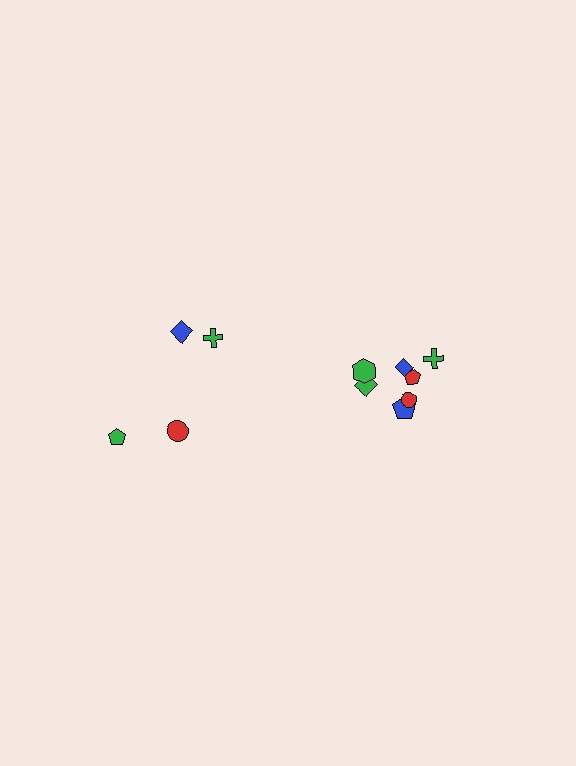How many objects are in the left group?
There are 4 objects.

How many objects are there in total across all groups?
There are 11 objects.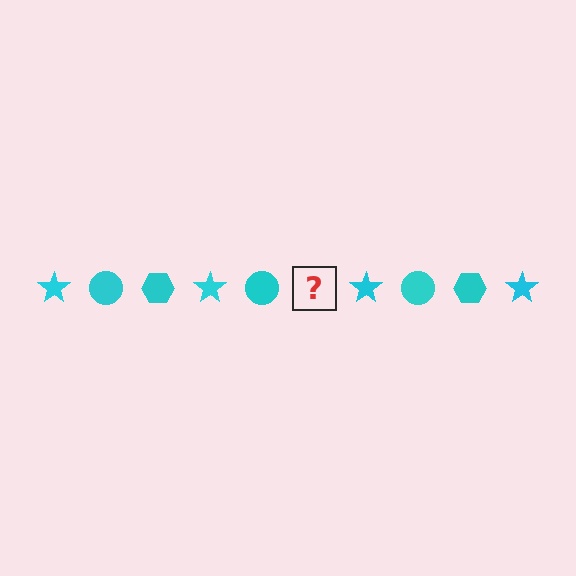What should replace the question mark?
The question mark should be replaced with a cyan hexagon.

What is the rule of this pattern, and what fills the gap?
The rule is that the pattern cycles through star, circle, hexagon shapes in cyan. The gap should be filled with a cyan hexagon.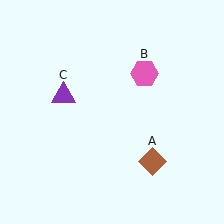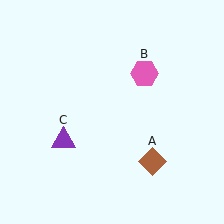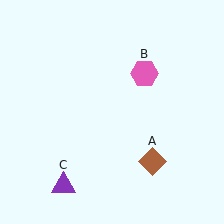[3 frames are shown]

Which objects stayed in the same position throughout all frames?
Brown diamond (object A) and pink hexagon (object B) remained stationary.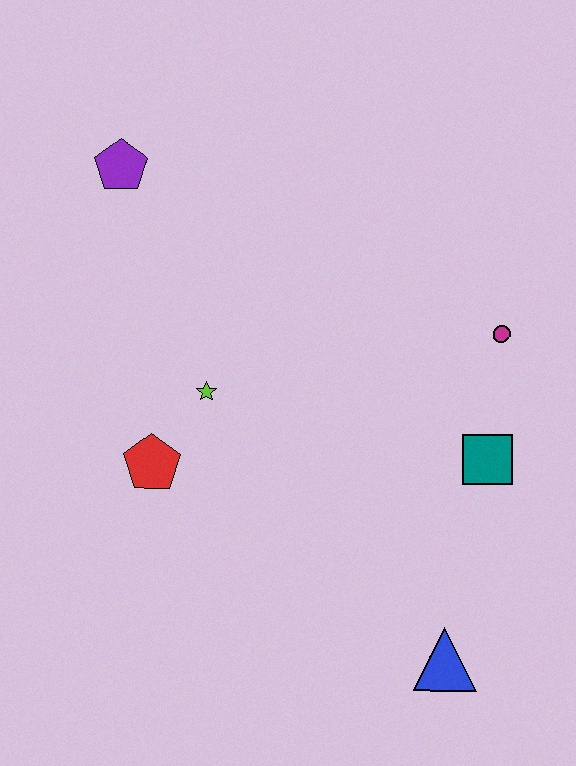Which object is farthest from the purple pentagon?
The blue triangle is farthest from the purple pentagon.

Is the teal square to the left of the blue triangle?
No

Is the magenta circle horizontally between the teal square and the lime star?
No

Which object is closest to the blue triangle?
The teal square is closest to the blue triangle.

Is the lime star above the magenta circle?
No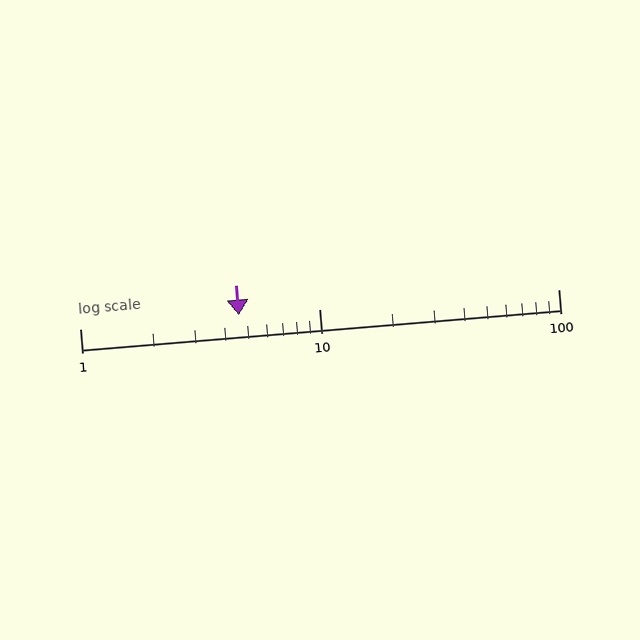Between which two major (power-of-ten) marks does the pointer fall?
The pointer is between 1 and 10.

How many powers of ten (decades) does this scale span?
The scale spans 2 decades, from 1 to 100.